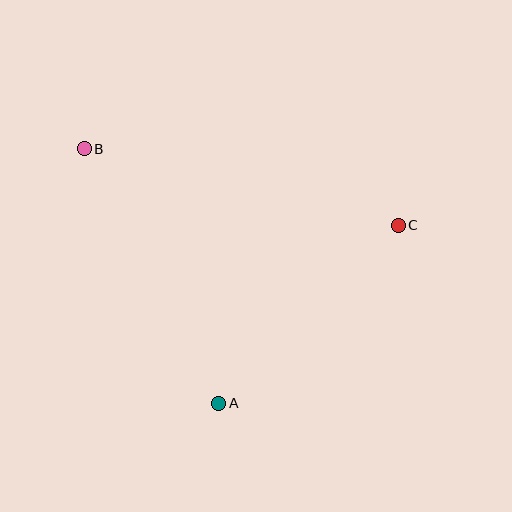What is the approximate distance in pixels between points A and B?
The distance between A and B is approximately 288 pixels.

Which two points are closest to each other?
Points A and C are closest to each other.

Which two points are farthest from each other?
Points B and C are farthest from each other.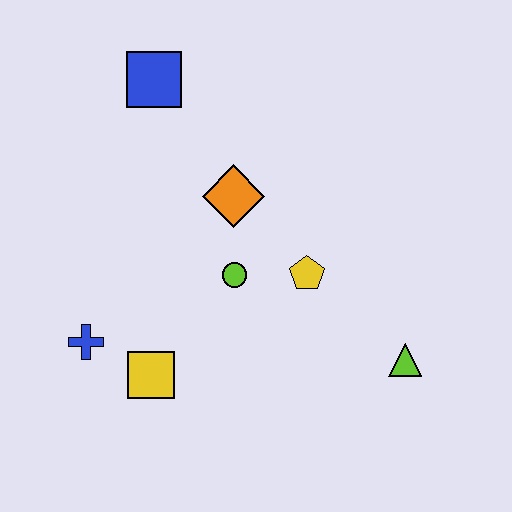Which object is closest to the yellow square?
The blue cross is closest to the yellow square.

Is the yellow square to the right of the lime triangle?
No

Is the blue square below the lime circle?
No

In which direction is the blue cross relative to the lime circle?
The blue cross is to the left of the lime circle.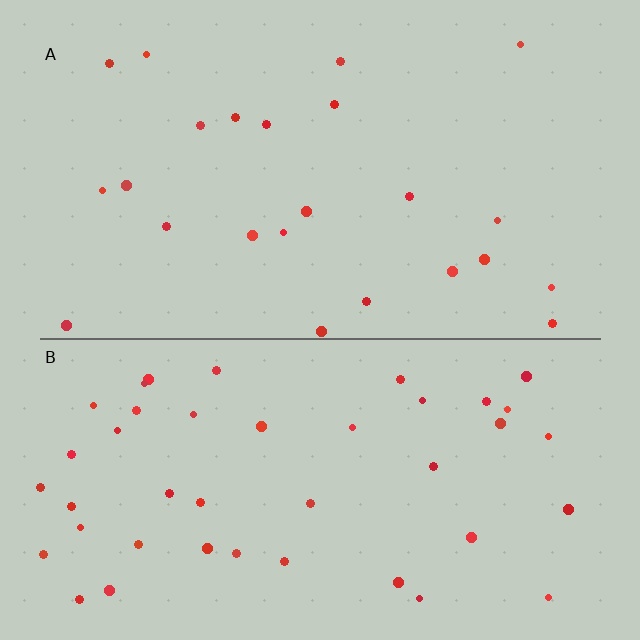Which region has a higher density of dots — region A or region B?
B (the bottom).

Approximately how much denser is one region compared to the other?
Approximately 1.8× — region B over region A.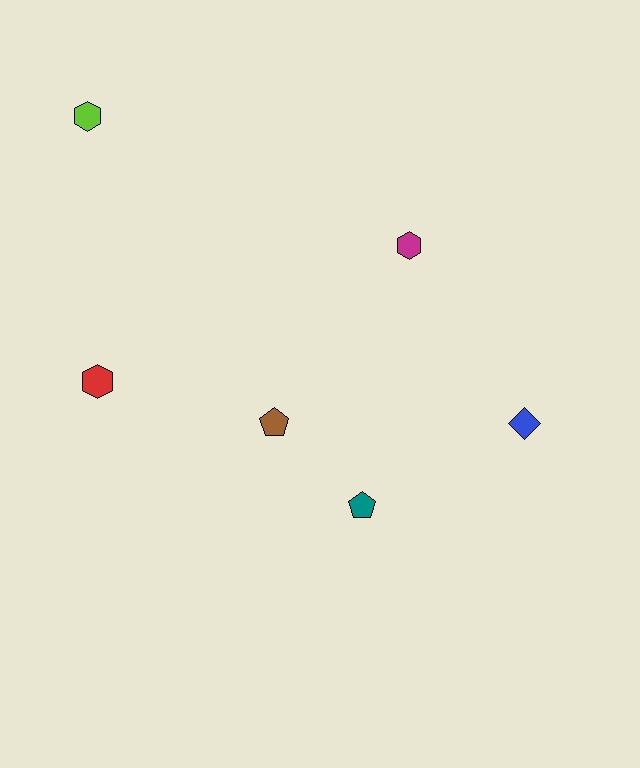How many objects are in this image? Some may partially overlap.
There are 6 objects.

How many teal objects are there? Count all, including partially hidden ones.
There is 1 teal object.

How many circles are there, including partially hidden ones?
There are no circles.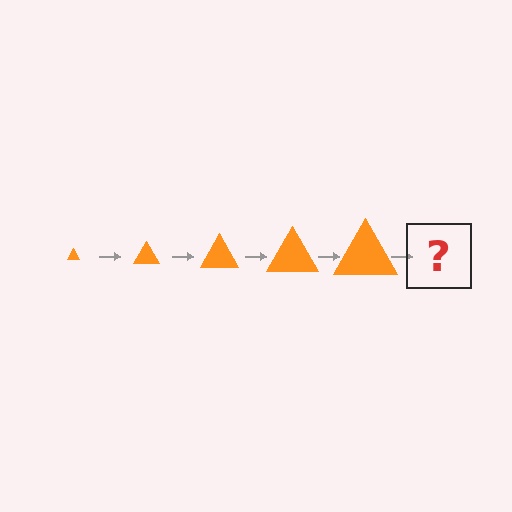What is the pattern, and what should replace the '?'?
The pattern is that the triangle gets progressively larger each step. The '?' should be an orange triangle, larger than the previous one.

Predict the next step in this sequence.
The next step is an orange triangle, larger than the previous one.